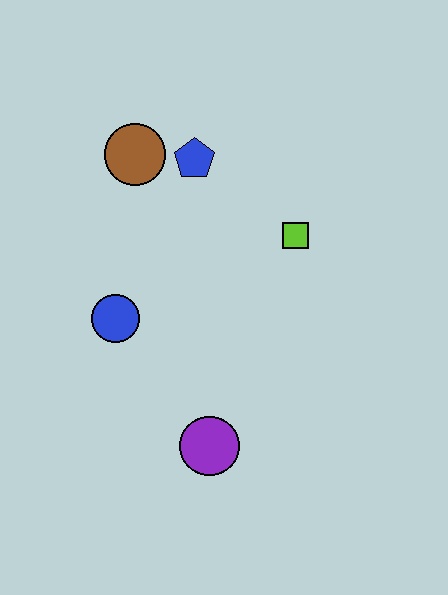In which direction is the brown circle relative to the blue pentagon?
The brown circle is to the left of the blue pentagon.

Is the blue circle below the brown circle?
Yes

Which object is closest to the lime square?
The blue pentagon is closest to the lime square.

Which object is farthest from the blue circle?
The lime square is farthest from the blue circle.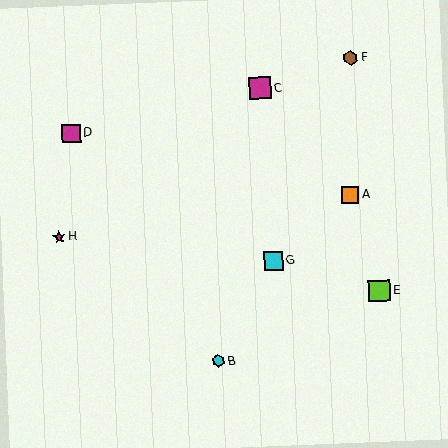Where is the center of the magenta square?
The center of the magenta square is at (260, 88).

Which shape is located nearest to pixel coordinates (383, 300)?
The lime square (labeled E) at (379, 291) is nearest to that location.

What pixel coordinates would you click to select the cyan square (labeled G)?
Click at (273, 261) to select the cyan square G.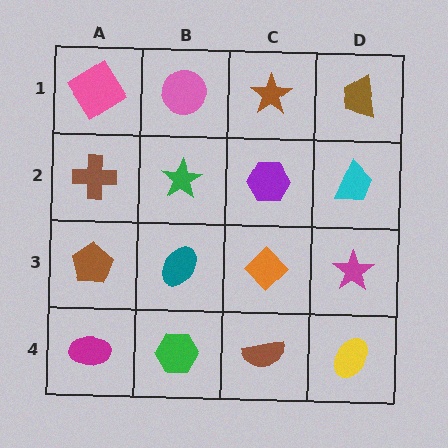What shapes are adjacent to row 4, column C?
An orange diamond (row 3, column C), a green hexagon (row 4, column B), a yellow ellipse (row 4, column D).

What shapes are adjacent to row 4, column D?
A magenta star (row 3, column D), a brown semicircle (row 4, column C).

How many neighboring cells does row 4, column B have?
3.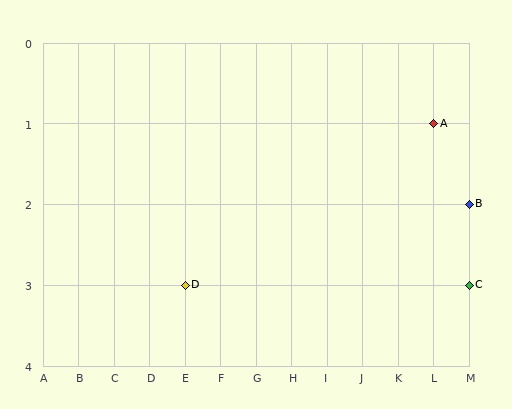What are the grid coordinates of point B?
Point B is at grid coordinates (M, 2).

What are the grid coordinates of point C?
Point C is at grid coordinates (M, 3).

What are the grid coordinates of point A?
Point A is at grid coordinates (L, 1).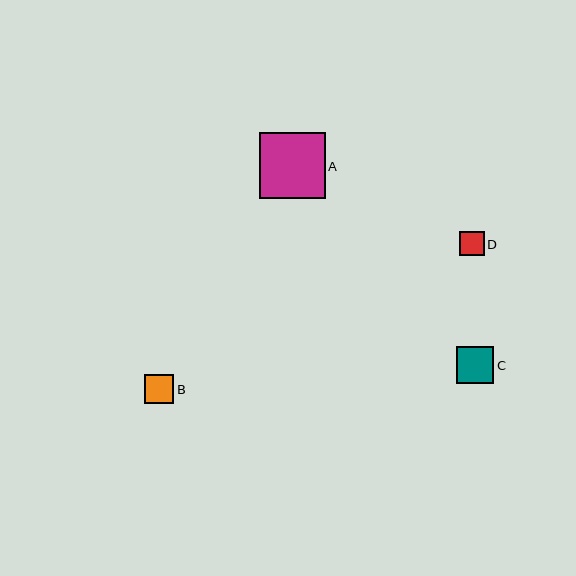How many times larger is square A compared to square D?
Square A is approximately 2.7 times the size of square D.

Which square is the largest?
Square A is the largest with a size of approximately 66 pixels.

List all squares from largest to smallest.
From largest to smallest: A, C, B, D.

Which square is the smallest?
Square D is the smallest with a size of approximately 25 pixels.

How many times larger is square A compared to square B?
Square A is approximately 2.3 times the size of square B.